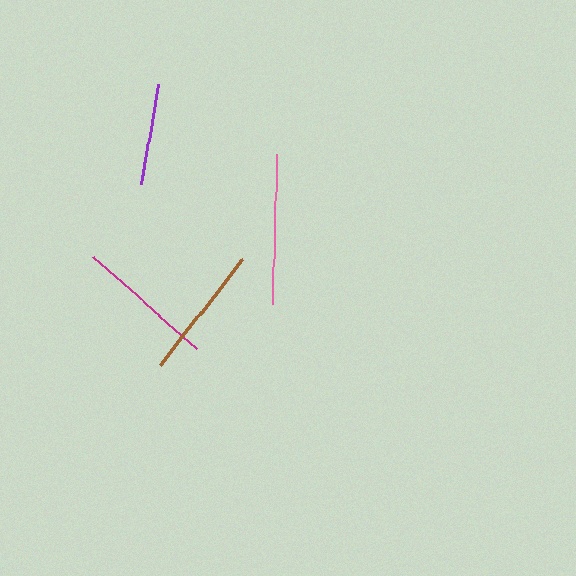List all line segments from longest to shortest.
From longest to shortest: pink, magenta, brown, purple.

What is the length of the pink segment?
The pink segment is approximately 150 pixels long.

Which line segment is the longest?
The pink line is the longest at approximately 150 pixels.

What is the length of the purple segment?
The purple segment is approximately 102 pixels long.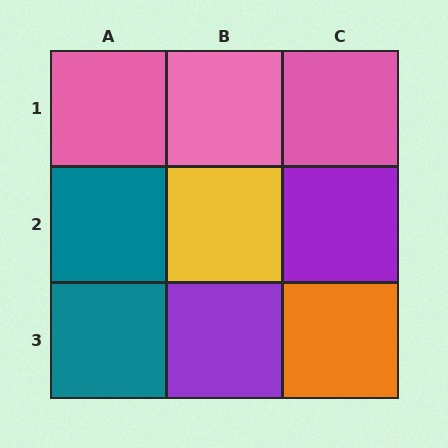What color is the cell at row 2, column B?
Yellow.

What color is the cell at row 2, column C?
Purple.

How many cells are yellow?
1 cell is yellow.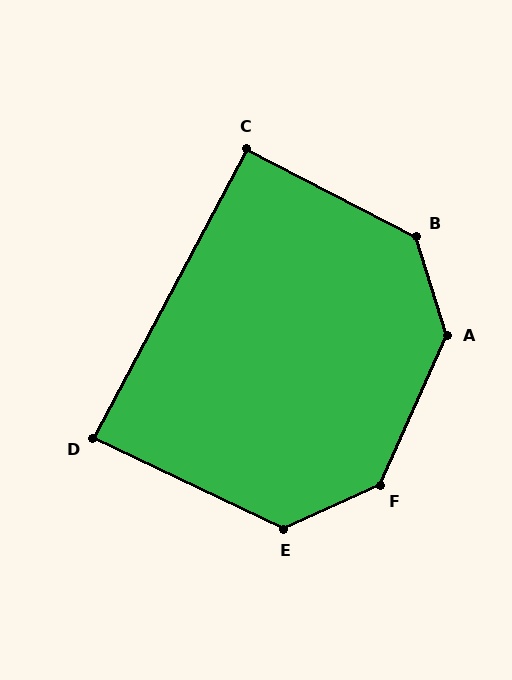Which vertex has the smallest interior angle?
D, at approximately 87 degrees.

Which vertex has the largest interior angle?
A, at approximately 139 degrees.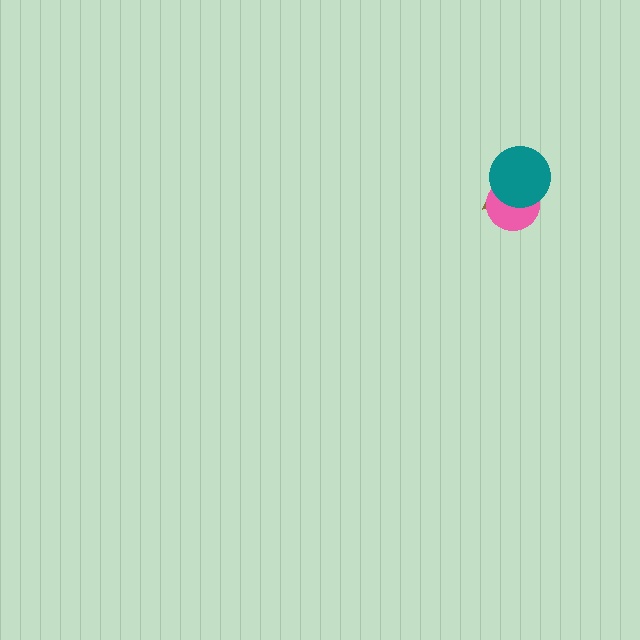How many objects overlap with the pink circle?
2 objects overlap with the pink circle.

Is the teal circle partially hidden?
No, no other shape covers it.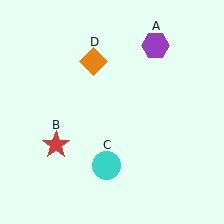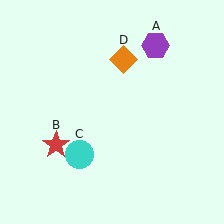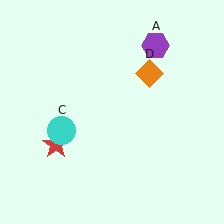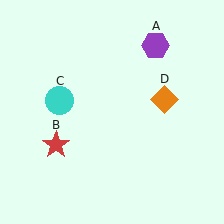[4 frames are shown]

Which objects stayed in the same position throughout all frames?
Purple hexagon (object A) and red star (object B) remained stationary.